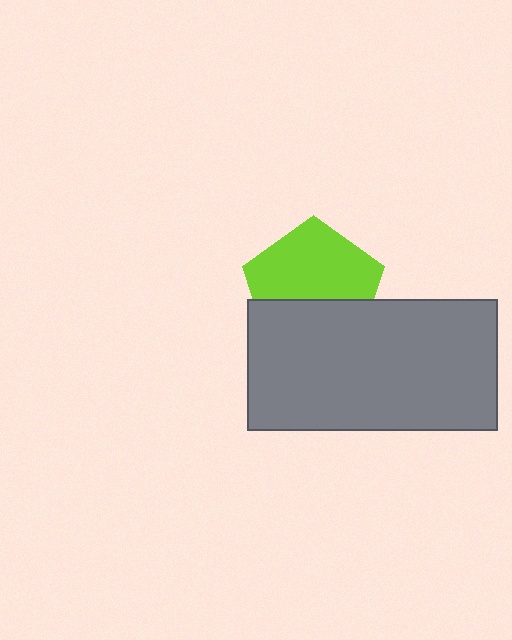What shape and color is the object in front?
The object in front is a gray rectangle.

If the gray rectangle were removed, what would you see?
You would see the complete lime pentagon.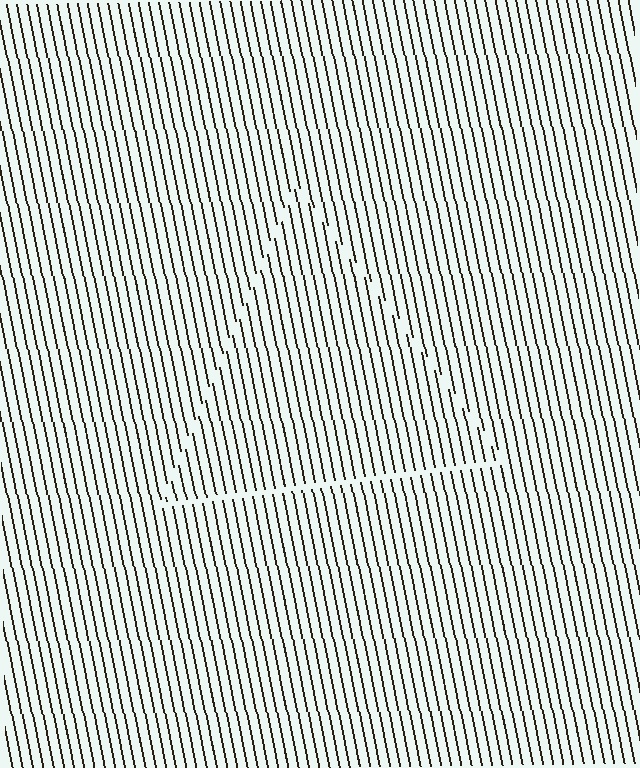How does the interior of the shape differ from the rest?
The interior of the shape contains the same grating, shifted by half a period — the contour is defined by the phase discontinuity where line-ends from the inner and outer gratings abut.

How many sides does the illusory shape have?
3 sides — the line-ends trace a triangle.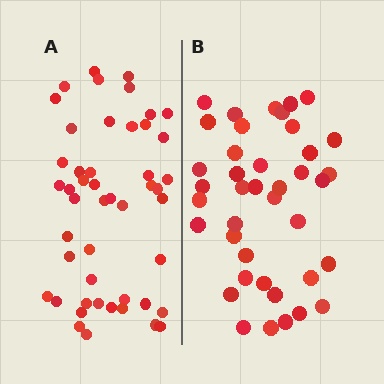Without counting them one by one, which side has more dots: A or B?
Region A (the left region) has more dots.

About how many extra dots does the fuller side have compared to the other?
Region A has roughly 8 or so more dots than region B.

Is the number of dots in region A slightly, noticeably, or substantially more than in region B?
Region A has only slightly more — the two regions are fairly close. The ratio is roughly 1.2 to 1.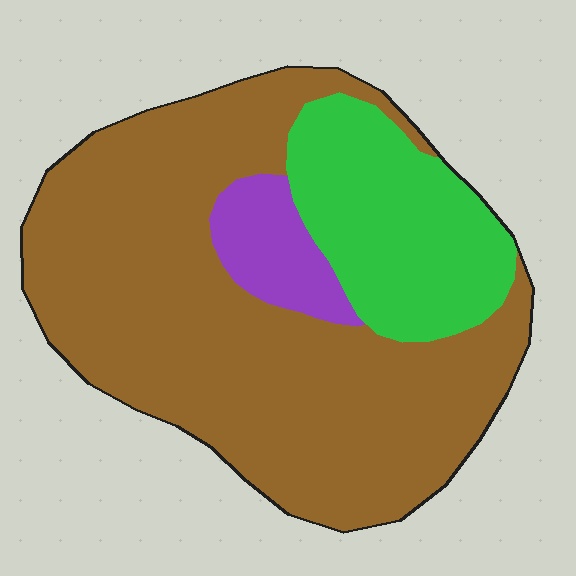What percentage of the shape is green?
Green covers 23% of the shape.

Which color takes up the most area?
Brown, at roughly 70%.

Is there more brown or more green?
Brown.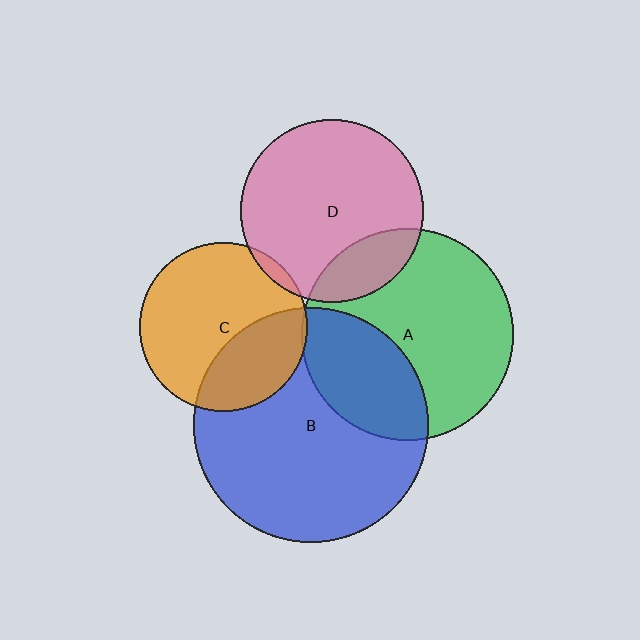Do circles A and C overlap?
Yes.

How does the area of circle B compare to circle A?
Approximately 1.2 times.